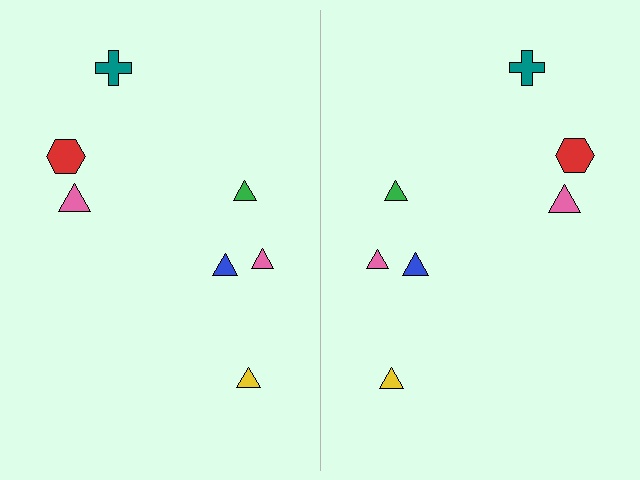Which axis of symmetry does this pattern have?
The pattern has a vertical axis of symmetry running through the center of the image.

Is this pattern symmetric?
Yes, this pattern has bilateral (reflection) symmetry.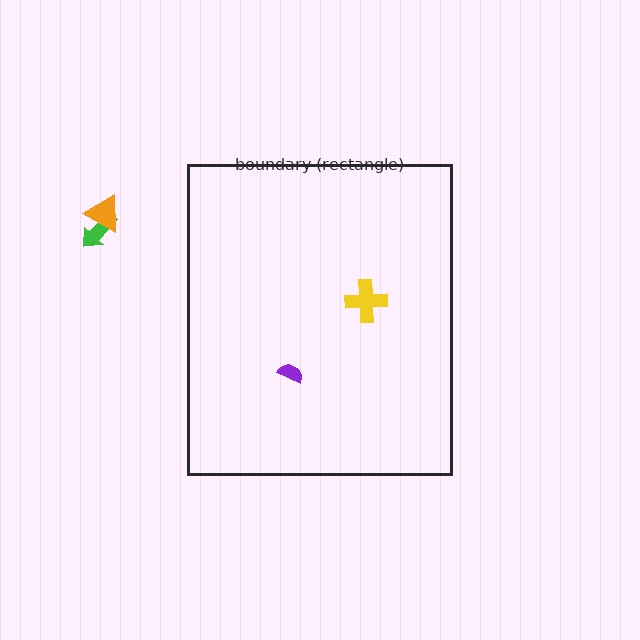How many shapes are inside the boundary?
2 inside, 2 outside.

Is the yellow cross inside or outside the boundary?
Inside.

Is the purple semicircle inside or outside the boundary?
Inside.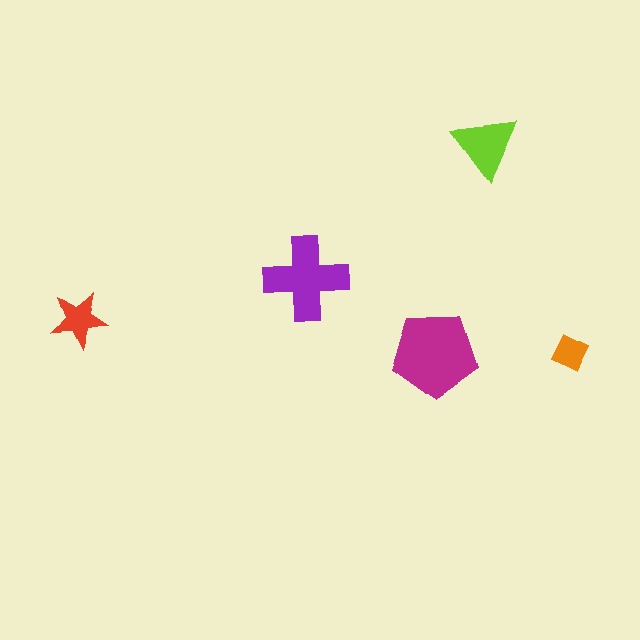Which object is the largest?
The magenta pentagon.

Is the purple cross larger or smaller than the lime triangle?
Larger.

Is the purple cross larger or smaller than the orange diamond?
Larger.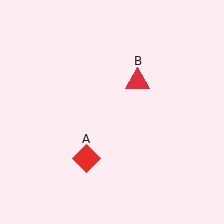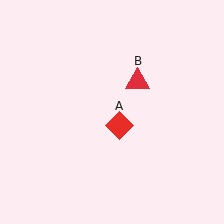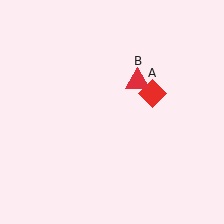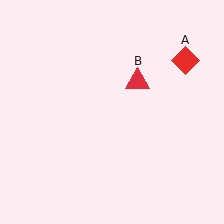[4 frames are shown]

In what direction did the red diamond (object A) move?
The red diamond (object A) moved up and to the right.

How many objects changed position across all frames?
1 object changed position: red diamond (object A).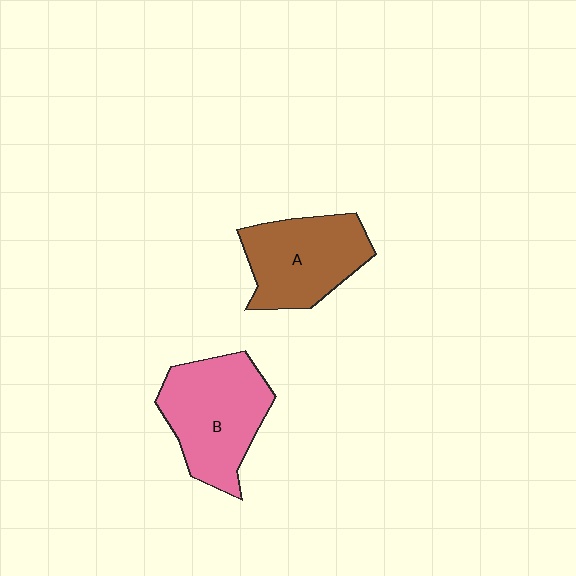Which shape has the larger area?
Shape B (pink).